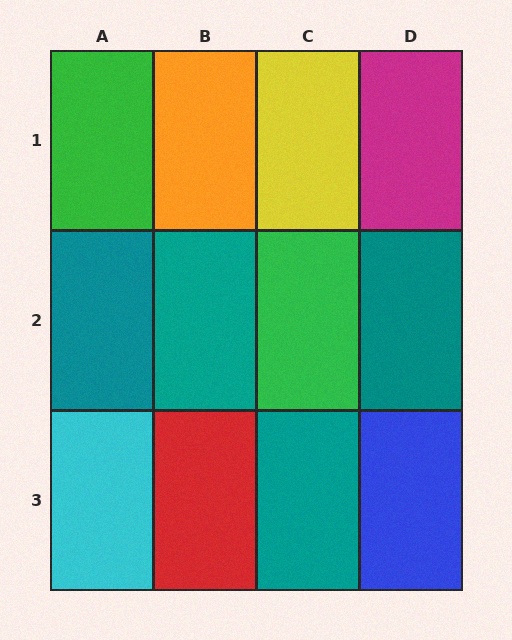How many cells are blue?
1 cell is blue.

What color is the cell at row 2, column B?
Teal.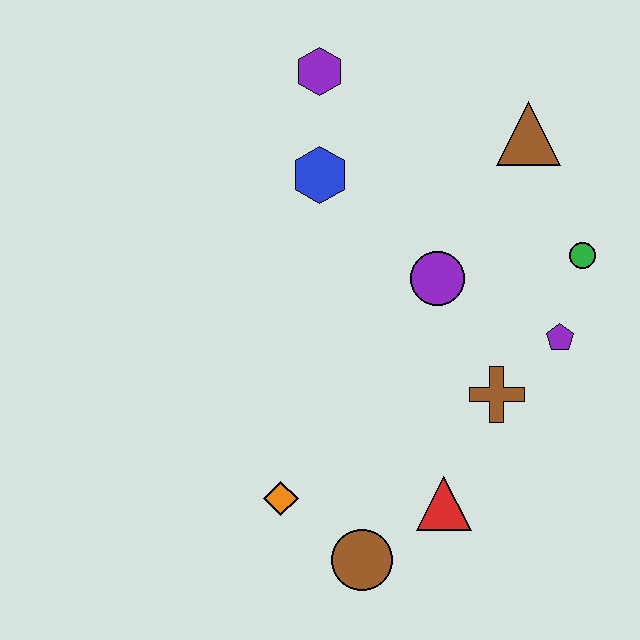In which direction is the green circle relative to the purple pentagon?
The green circle is above the purple pentagon.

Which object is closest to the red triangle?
The brown circle is closest to the red triangle.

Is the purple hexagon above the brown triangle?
Yes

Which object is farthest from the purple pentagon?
The purple hexagon is farthest from the purple pentagon.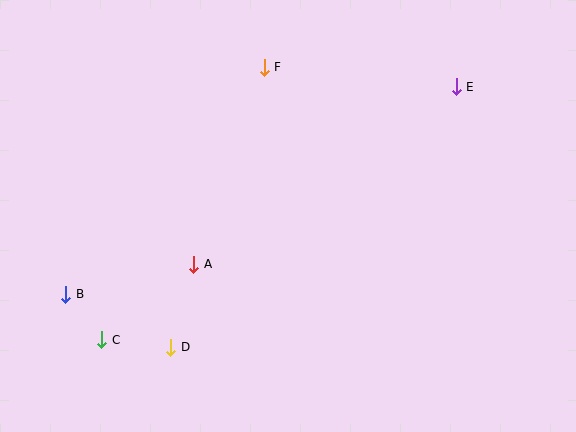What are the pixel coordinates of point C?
Point C is at (102, 340).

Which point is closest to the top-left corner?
Point F is closest to the top-left corner.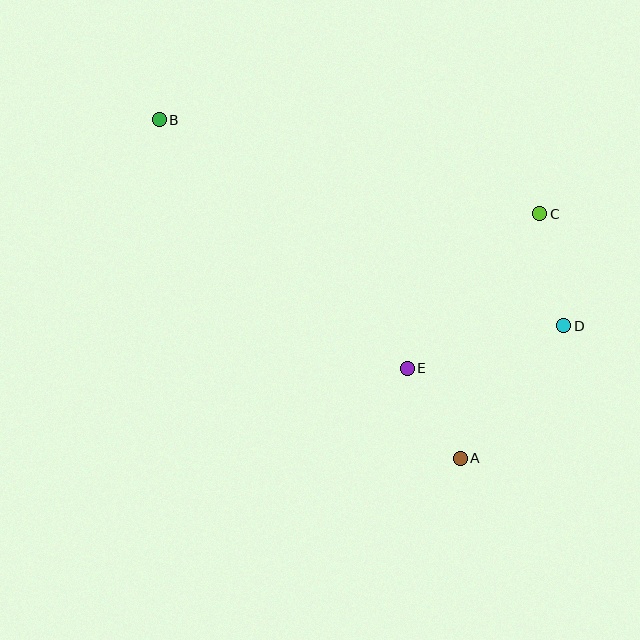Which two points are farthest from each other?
Points B and D are farthest from each other.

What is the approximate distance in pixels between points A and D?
The distance between A and D is approximately 168 pixels.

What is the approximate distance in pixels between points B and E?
The distance between B and E is approximately 351 pixels.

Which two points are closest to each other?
Points A and E are closest to each other.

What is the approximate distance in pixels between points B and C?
The distance between B and C is approximately 392 pixels.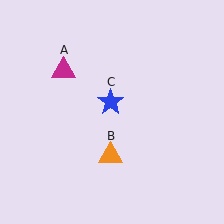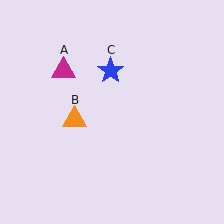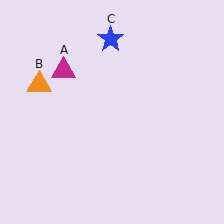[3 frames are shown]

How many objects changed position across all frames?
2 objects changed position: orange triangle (object B), blue star (object C).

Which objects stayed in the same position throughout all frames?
Magenta triangle (object A) remained stationary.